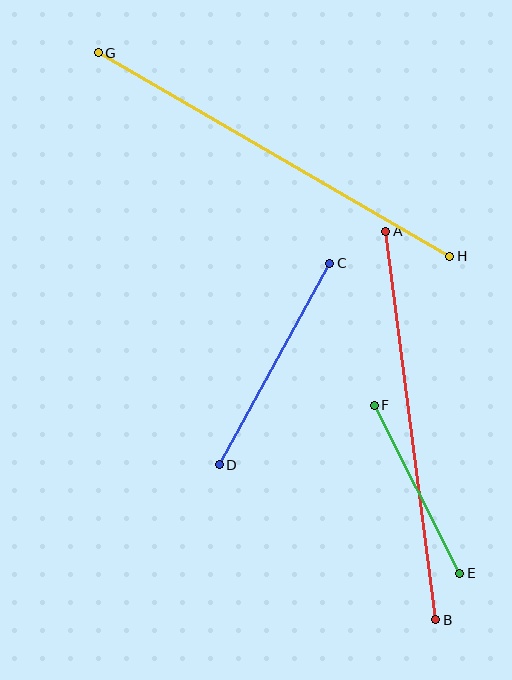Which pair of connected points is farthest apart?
Points G and H are farthest apart.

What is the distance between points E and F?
The distance is approximately 189 pixels.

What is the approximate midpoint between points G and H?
The midpoint is at approximately (274, 154) pixels.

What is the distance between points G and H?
The distance is approximately 406 pixels.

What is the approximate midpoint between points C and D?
The midpoint is at approximately (274, 364) pixels.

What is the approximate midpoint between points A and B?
The midpoint is at approximately (411, 425) pixels.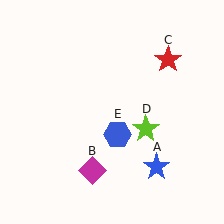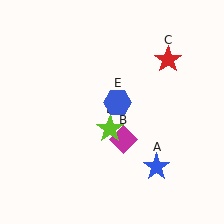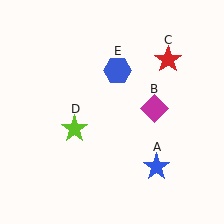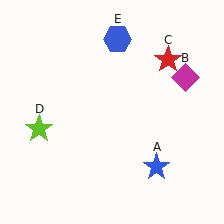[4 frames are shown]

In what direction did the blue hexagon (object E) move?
The blue hexagon (object E) moved up.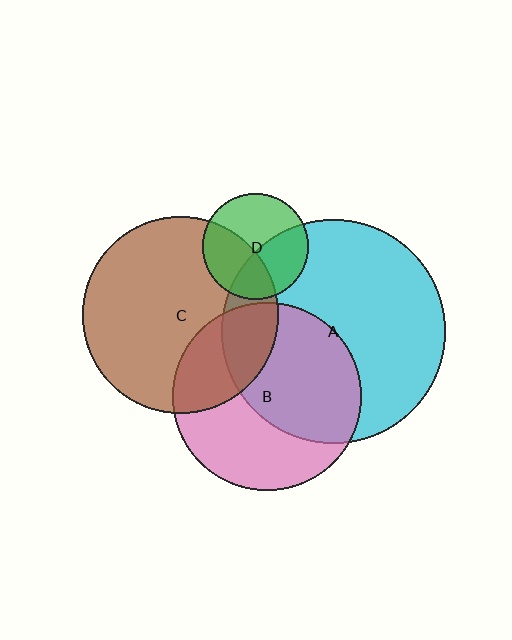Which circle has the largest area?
Circle A (cyan).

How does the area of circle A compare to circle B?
Approximately 1.4 times.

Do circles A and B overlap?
Yes.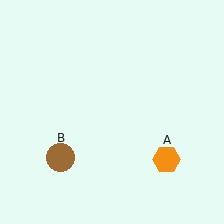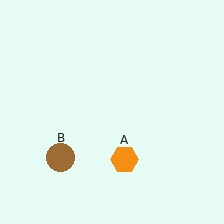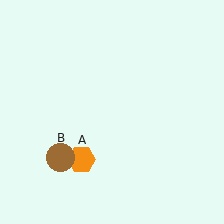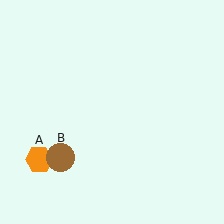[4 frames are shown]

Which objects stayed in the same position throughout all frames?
Brown circle (object B) remained stationary.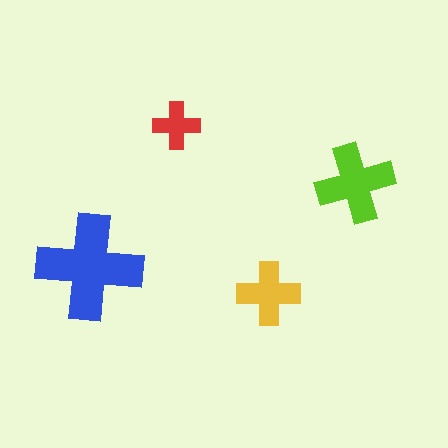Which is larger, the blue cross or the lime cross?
The blue one.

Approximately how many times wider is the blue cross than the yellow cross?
About 1.5 times wider.